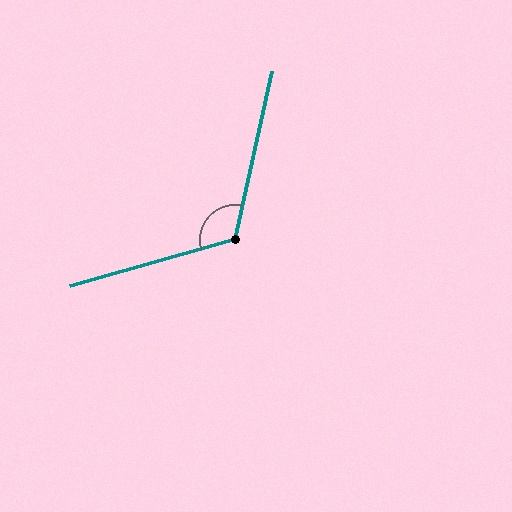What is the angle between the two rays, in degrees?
Approximately 118 degrees.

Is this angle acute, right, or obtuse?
It is obtuse.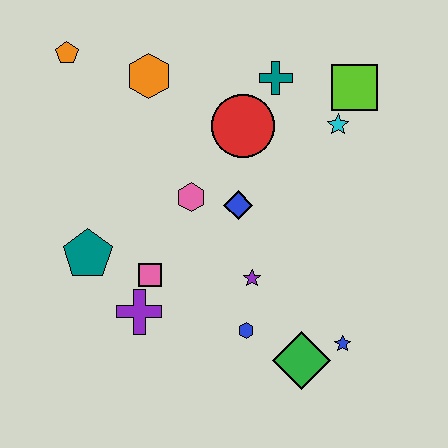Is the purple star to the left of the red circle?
No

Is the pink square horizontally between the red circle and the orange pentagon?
Yes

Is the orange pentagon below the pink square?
No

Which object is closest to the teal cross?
The red circle is closest to the teal cross.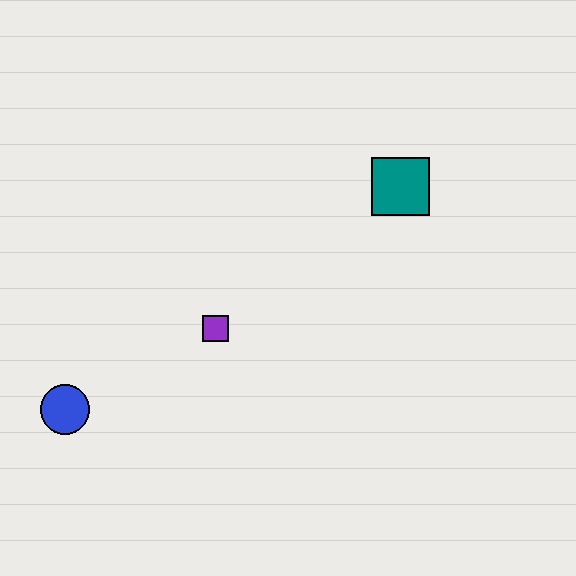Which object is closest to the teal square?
The purple square is closest to the teal square.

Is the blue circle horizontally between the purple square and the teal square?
No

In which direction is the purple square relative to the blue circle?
The purple square is to the right of the blue circle.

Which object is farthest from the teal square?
The blue circle is farthest from the teal square.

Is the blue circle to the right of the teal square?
No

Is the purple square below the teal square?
Yes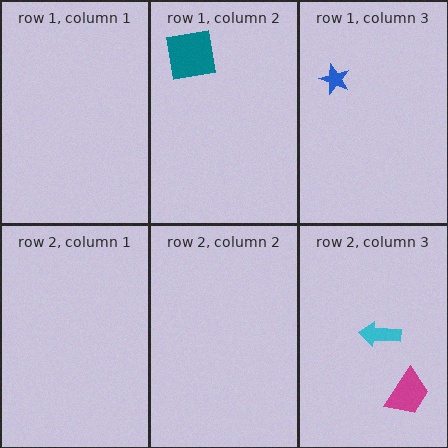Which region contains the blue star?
The row 1, column 3 region.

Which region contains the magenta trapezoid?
The row 2, column 3 region.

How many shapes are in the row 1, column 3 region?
1.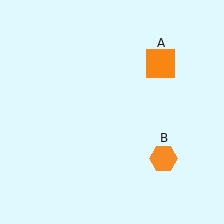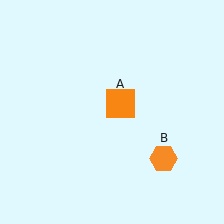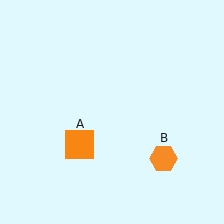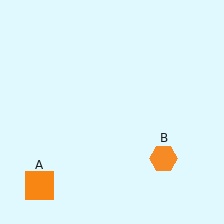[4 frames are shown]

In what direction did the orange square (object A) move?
The orange square (object A) moved down and to the left.